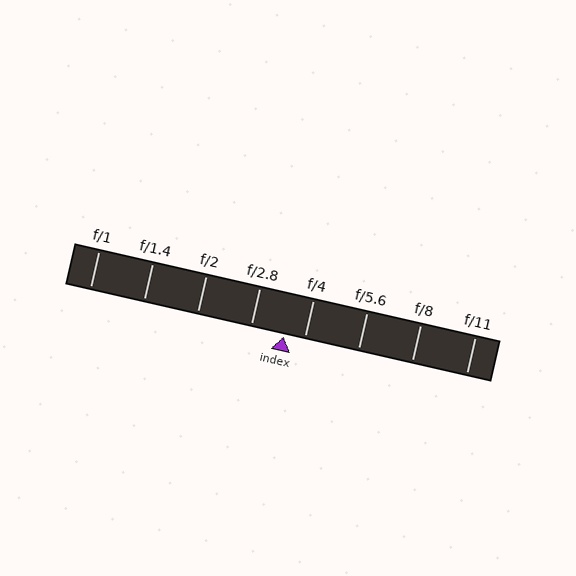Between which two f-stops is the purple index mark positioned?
The index mark is between f/2.8 and f/4.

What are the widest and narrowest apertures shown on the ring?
The widest aperture shown is f/1 and the narrowest is f/11.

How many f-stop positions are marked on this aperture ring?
There are 8 f-stop positions marked.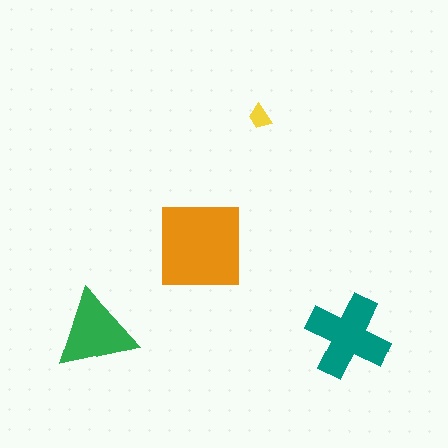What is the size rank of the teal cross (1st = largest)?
2nd.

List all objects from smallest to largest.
The yellow trapezoid, the green triangle, the teal cross, the orange square.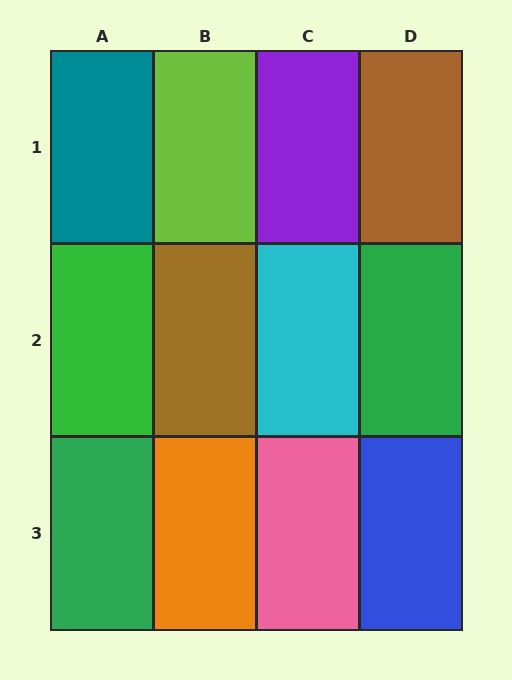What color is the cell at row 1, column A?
Teal.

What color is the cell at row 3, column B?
Orange.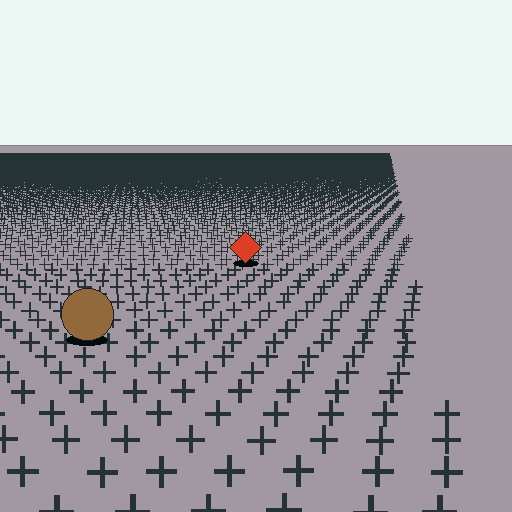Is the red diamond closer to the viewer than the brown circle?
No. The brown circle is closer — you can tell from the texture gradient: the ground texture is coarser near it.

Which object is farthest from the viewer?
The red diamond is farthest from the viewer. It appears smaller and the ground texture around it is denser.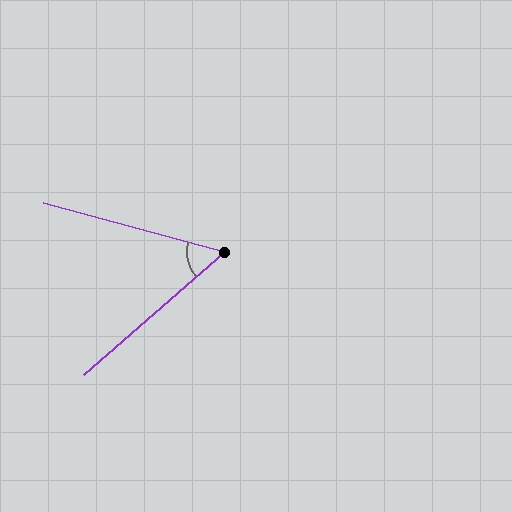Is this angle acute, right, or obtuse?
It is acute.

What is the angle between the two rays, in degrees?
Approximately 56 degrees.